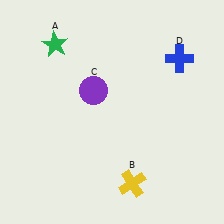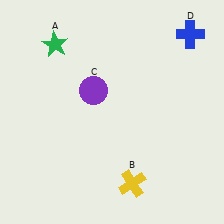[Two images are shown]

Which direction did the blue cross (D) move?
The blue cross (D) moved up.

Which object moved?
The blue cross (D) moved up.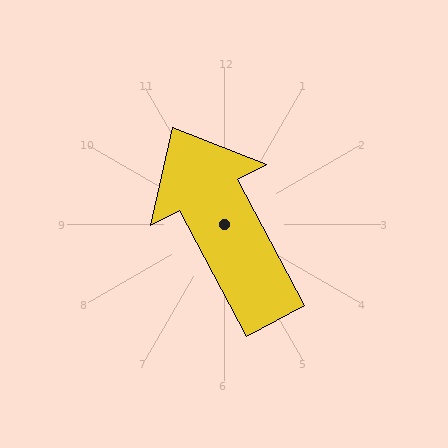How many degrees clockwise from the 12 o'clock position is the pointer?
Approximately 332 degrees.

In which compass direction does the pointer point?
Northwest.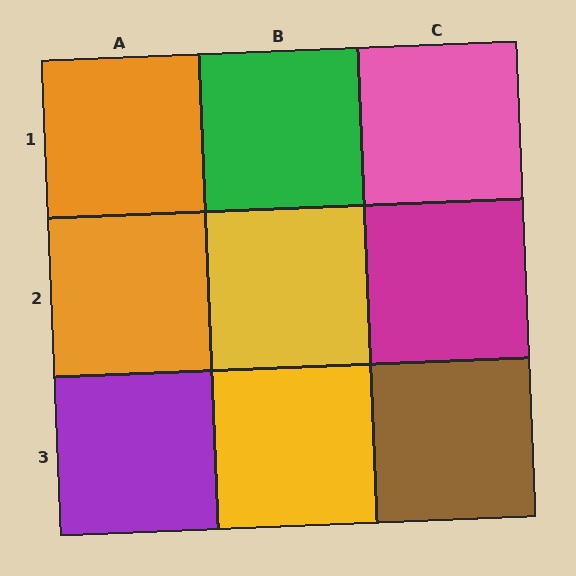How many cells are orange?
2 cells are orange.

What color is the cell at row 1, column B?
Green.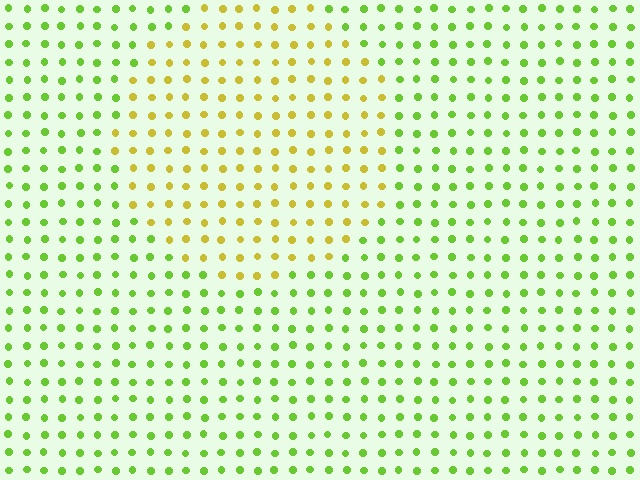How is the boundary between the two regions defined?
The boundary is defined purely by a slight shift in hue (about 43 degrees). Spacing, size, and orientation are identical on both sides.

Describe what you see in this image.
The image is filled with small lime elements in a uniform arrangement. A circle-shaped region is visible where the elements are tinted to a slightly different hue, forming a subtle color boundary.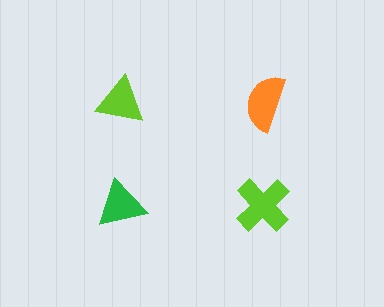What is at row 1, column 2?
An orange semicircle.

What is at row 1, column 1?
A lime triangle.